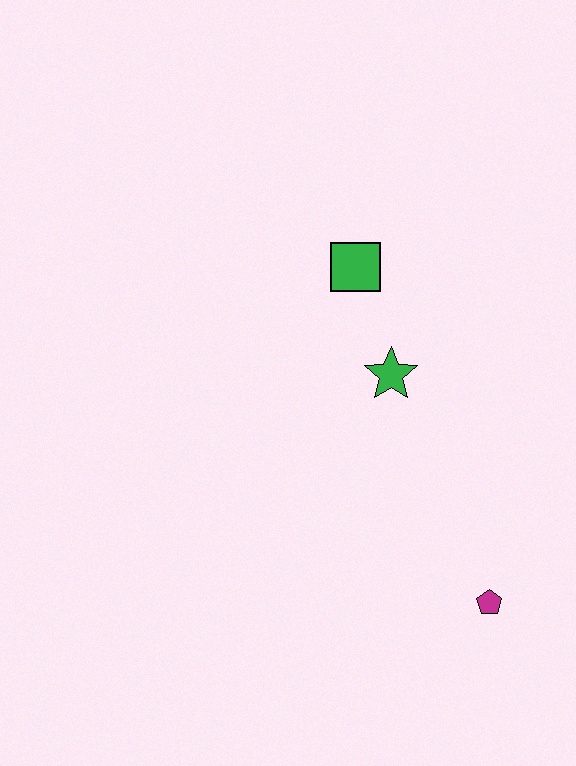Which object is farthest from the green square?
The magenta pentagon is farthest from the green square.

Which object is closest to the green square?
The green star is closest to the green square.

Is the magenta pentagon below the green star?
Yes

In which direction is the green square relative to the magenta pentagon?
The green square is above the magenta pentagon.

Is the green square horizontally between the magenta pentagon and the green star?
No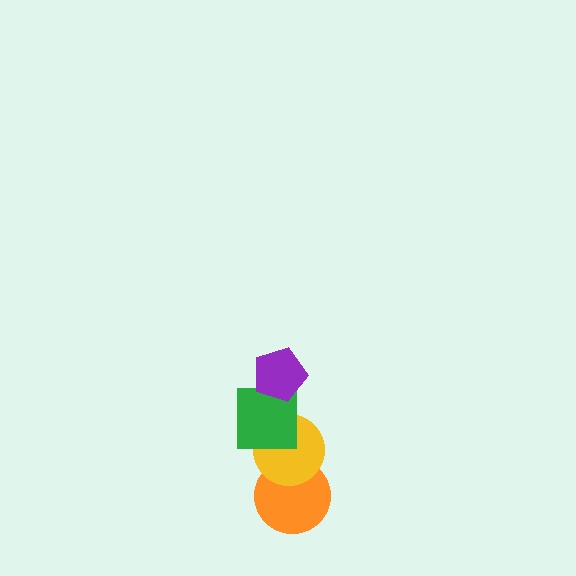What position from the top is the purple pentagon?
The purple pentagon is 1st from the top.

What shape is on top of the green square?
The purple pentagon is on top of the green square.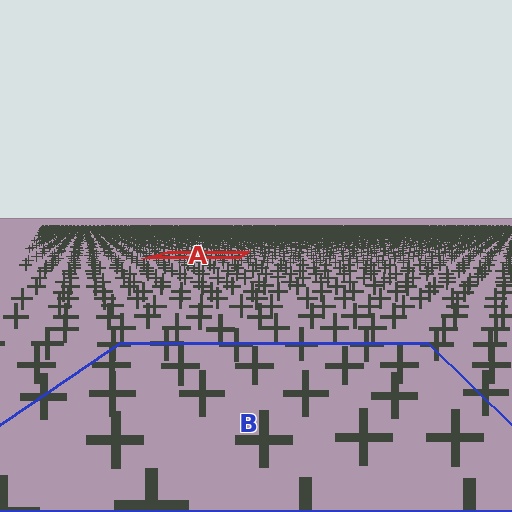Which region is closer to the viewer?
Region B is closer. The texture elements there are larger and more spread out.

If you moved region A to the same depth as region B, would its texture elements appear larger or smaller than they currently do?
They would appear larger. At a closer depth, the same texture elements are projected at a bigger on-screen size.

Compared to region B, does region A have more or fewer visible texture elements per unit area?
Region A has more texture elements per unit area — they are packed more densely because it is farther away.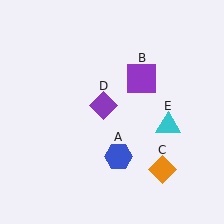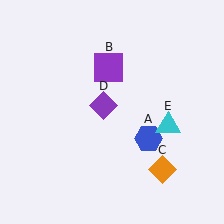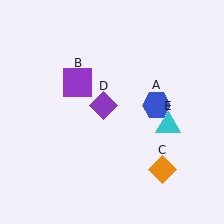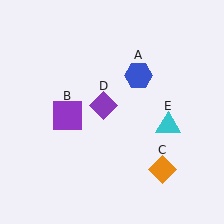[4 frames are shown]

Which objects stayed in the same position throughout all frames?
Orange diamond (object C) and purple diamond (object D) and cyan triangle (object E) remained stationary.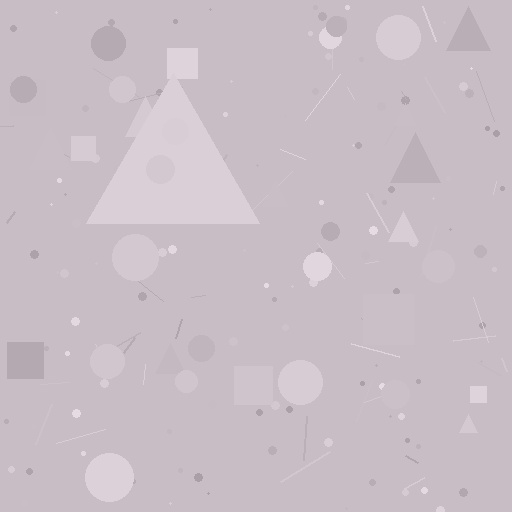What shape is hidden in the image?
A triangle is hidden in the image.